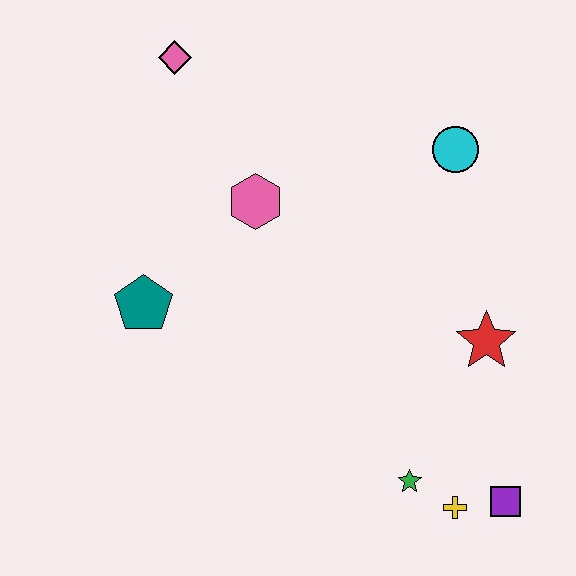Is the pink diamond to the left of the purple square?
Yes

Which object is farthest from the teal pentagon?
The purple square is farthest from the teal pentagon.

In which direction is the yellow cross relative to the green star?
The yellow cross is to the right of the green star.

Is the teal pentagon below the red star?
No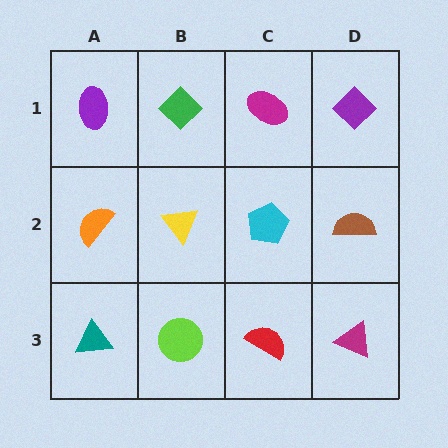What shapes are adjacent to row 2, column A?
A purple ellipse (row 1, column A), a teal triangle (row 3, column A), a yellow triangle (row 2, column B).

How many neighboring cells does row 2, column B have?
4.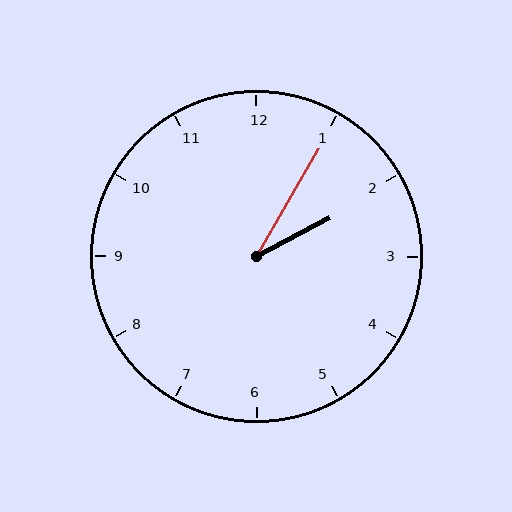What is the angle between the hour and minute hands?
Approximately 32 degrees.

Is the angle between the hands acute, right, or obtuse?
It is acute.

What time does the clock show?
2:05.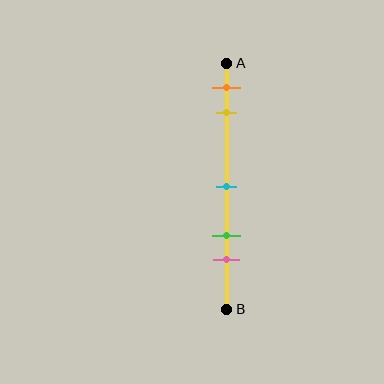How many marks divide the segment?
There are 5 marks dividing the segment.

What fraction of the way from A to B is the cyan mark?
The cyan mark is approximately 50% (0.5) of the way from A to B.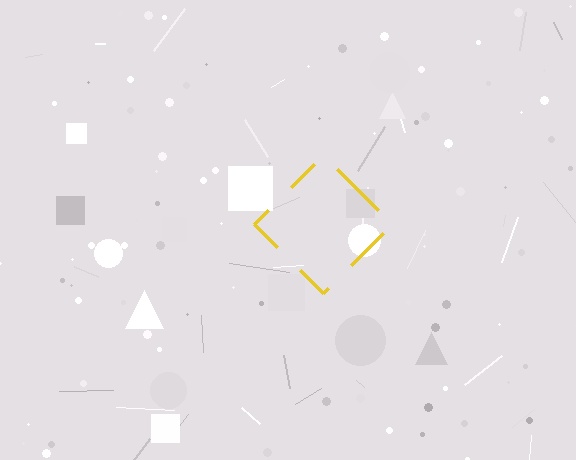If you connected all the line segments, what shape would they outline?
They would outline a diamond.